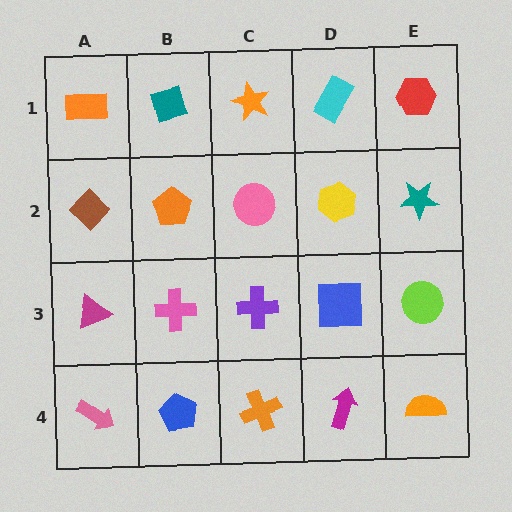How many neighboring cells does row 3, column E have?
3.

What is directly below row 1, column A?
A brown diamond.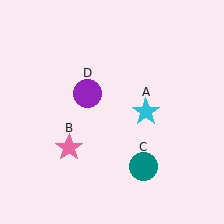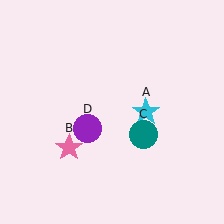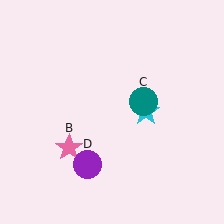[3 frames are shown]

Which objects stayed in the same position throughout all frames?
Cyan star (object A) and pink star (object B) remained stationary.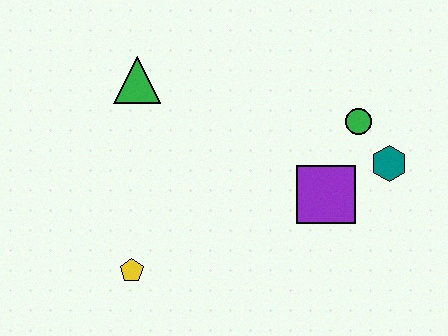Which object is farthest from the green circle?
The yellow pentagon is farthest from the green circle.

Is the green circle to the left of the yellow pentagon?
No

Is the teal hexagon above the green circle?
No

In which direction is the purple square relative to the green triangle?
The purple square is to the right of the green triangle.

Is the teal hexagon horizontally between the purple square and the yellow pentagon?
No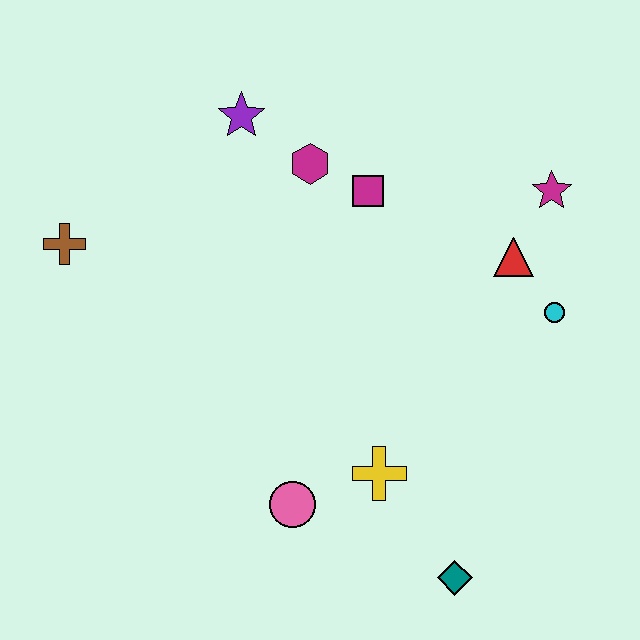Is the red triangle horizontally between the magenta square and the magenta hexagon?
No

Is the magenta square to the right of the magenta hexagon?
Yes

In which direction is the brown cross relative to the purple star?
The brown cross is to the left of the purple star.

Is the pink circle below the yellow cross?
Yes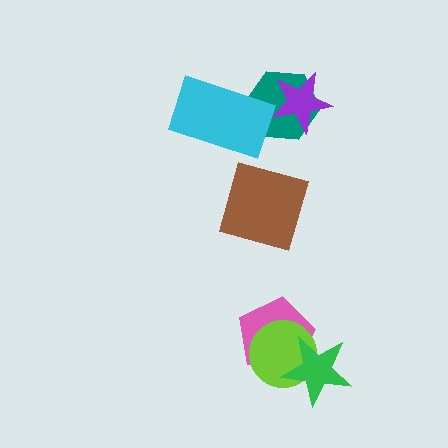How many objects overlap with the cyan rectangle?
1 object overlaps with the cyan rectangle.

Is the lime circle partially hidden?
Yes, it is partially covered by another shape.